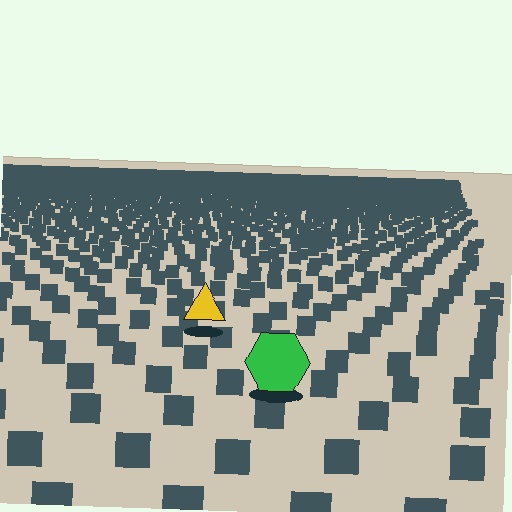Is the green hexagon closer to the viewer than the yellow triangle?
Yes. The green hexagon is closer — you can tell from the texture gradient: the ground texture is coarser near it.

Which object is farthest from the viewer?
The yellow triangle is farthest from the viewer. It appears smaller and the ground texture around it is denser.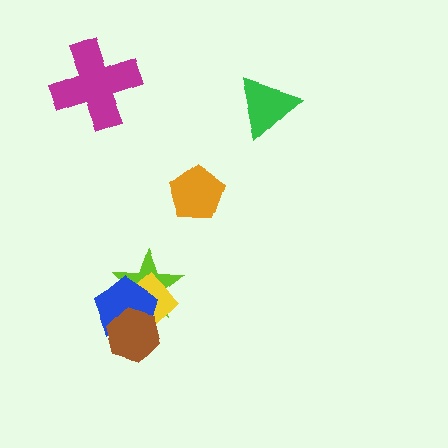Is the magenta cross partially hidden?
No, no other shape covers it.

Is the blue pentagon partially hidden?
Yes, it is partially covered by another shape.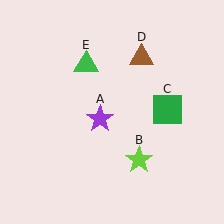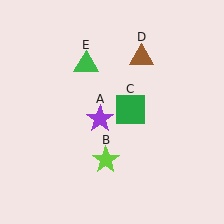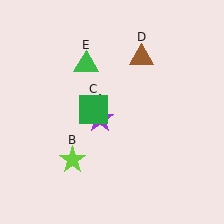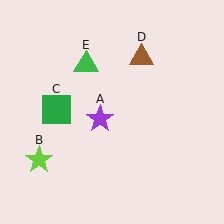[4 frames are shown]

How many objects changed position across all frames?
2 objects changed position: lime star (object B), green square (object C).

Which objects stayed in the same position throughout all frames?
Purple star (object A) and brown triangle (object D) and green triangle (object E) remained stationary.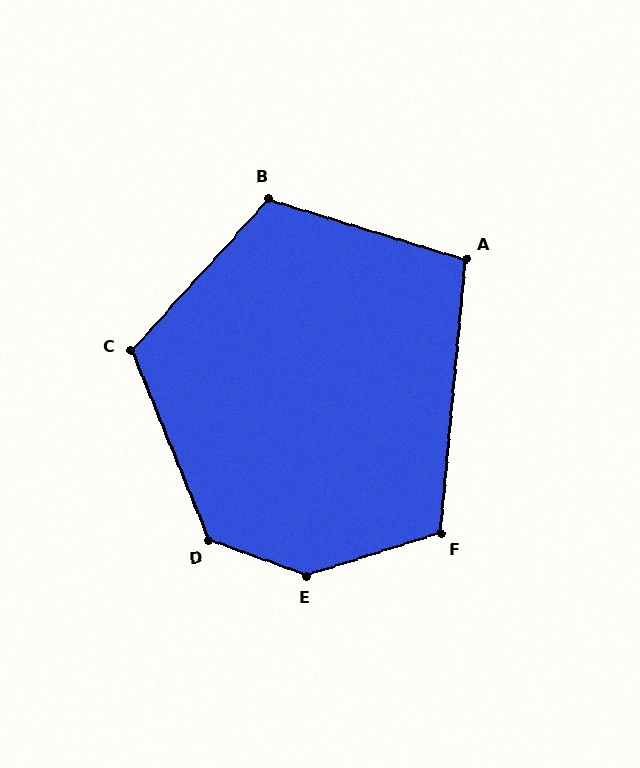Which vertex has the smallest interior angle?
A, at approximately 102 degrees.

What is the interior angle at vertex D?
Approximately 132 degrees (obtuse).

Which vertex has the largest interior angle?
E, at approximately 143 degrees.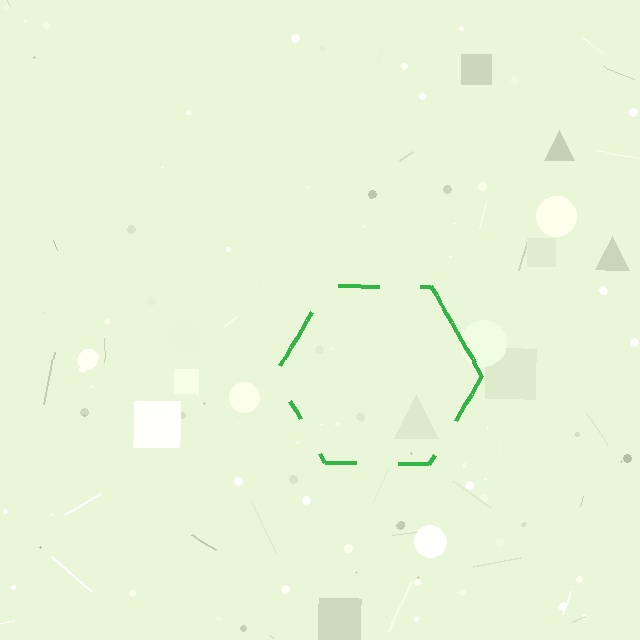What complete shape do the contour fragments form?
The contour fragments form a hexagon.